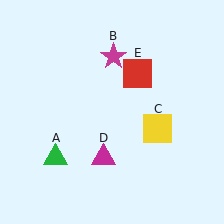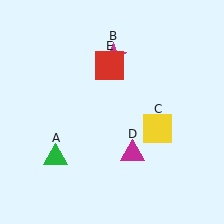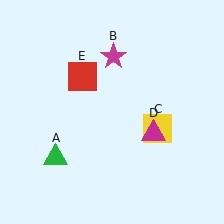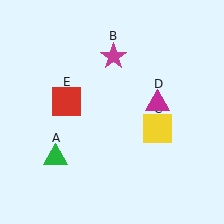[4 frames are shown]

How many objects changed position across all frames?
2 objects changed position: magenta triangle (object D), red square (object E).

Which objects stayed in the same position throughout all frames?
Green triangle (object A) and magenta star (object B) and yellow square (object C) remained stationary.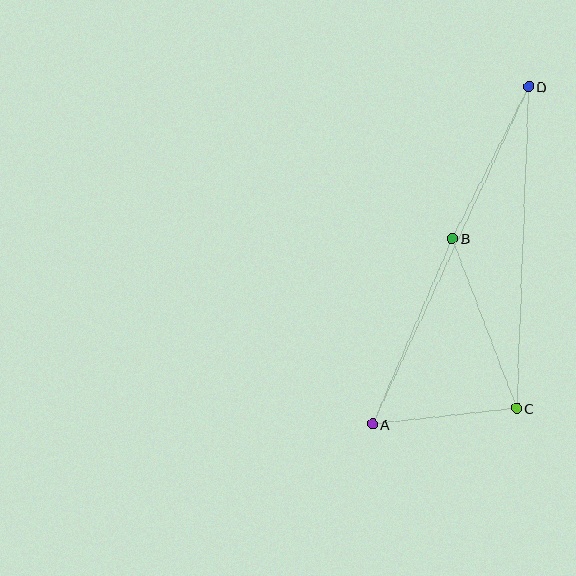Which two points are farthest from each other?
Points A and D are farthest from each other.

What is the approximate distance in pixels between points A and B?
The distance between A and B is approximately 203 pixels.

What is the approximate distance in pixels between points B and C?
The distance between B and C is approximately 182 pixels.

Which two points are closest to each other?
Points A and C are closest to each other.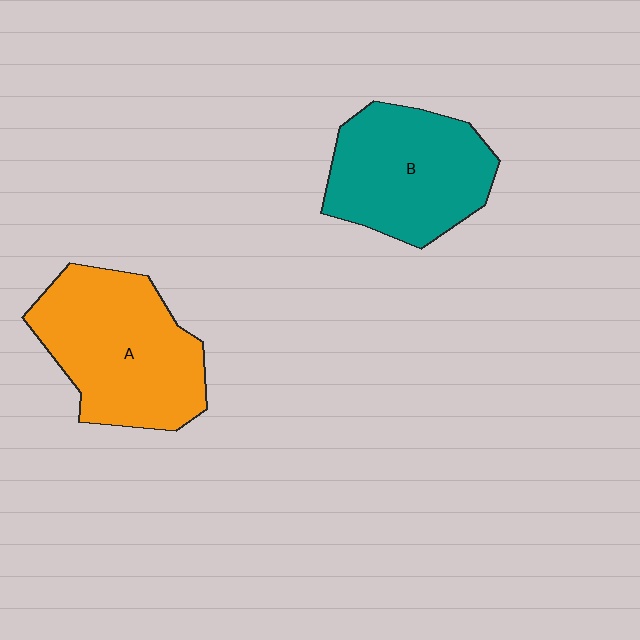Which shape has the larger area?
Shape A (orange).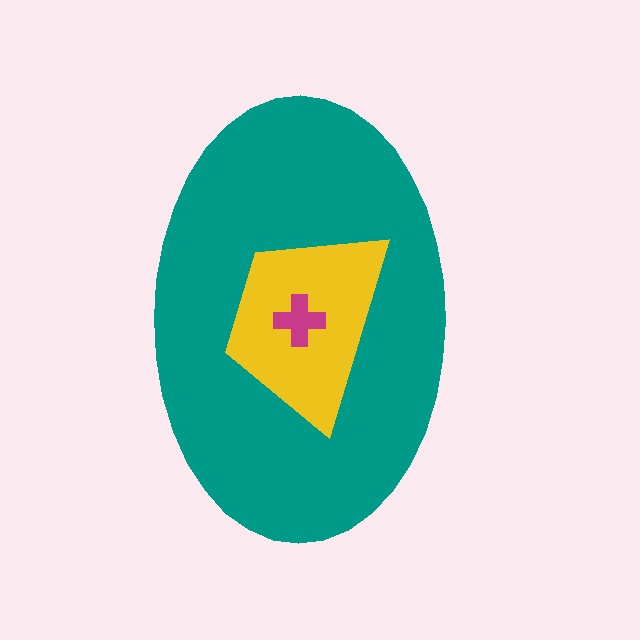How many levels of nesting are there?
3.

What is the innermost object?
The magenta cross.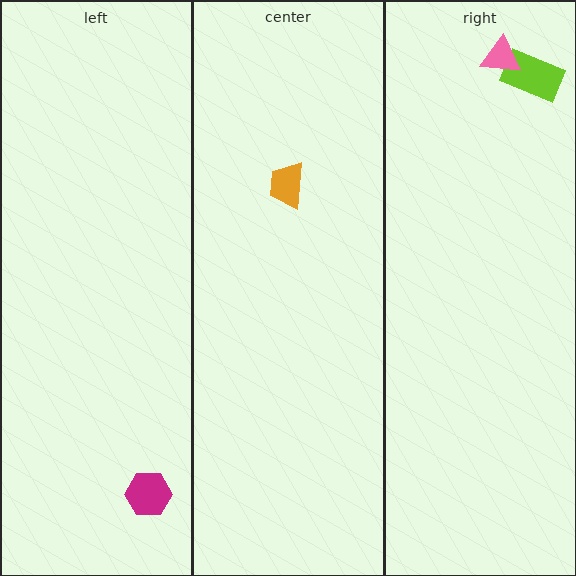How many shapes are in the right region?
2.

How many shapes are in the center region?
1.